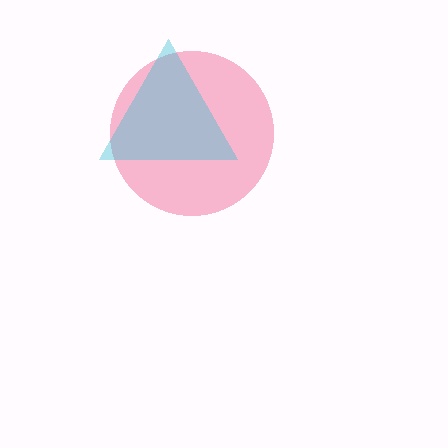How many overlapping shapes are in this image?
There are 2 overlapping shapes in the image.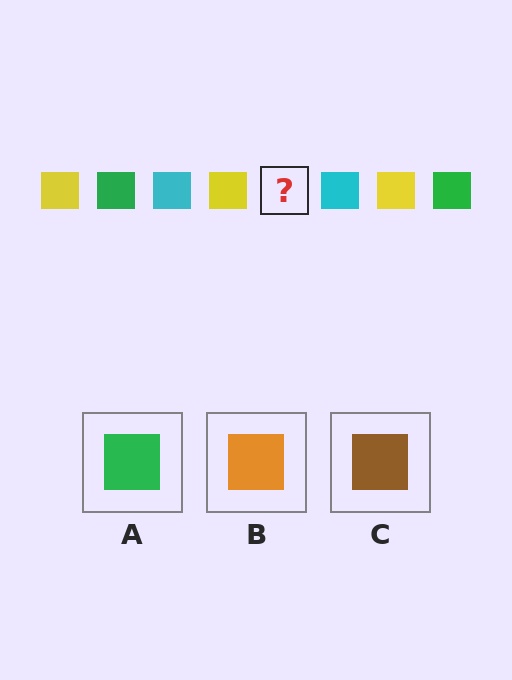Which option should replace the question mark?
Option A.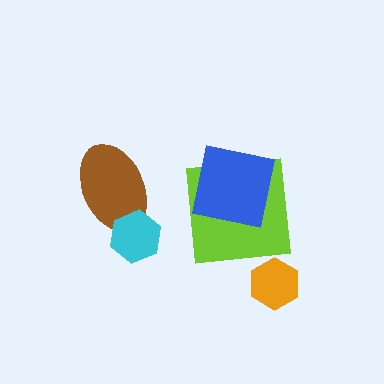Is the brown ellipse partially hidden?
Yes, it is partially covered by another shape.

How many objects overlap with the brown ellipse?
1 object overlaps with the brown ellipse.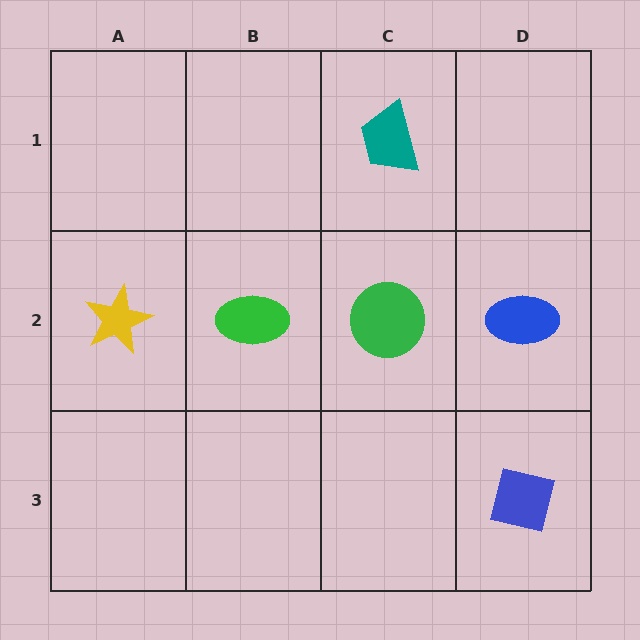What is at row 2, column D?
A blue ellipse.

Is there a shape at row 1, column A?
No, that cell is empty.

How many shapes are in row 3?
1 shape.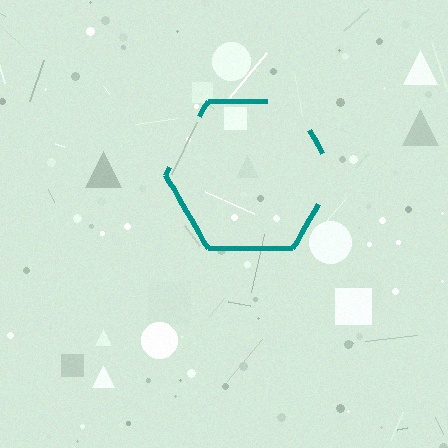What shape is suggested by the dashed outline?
The dashed outline suggests a hexagon.